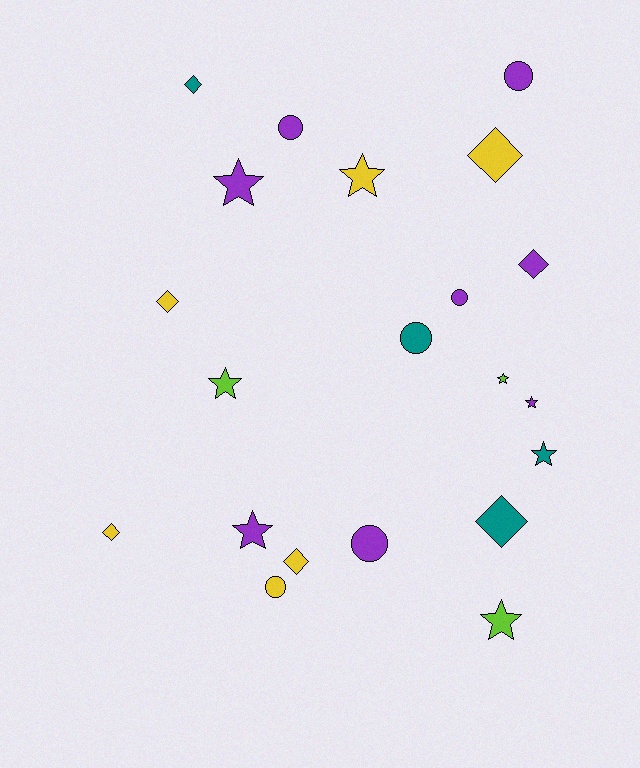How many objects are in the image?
There are 21 objects.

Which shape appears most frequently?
Star, with 8 objects.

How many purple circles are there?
There are 4 purple circles.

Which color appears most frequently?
Purple, with 8 objects.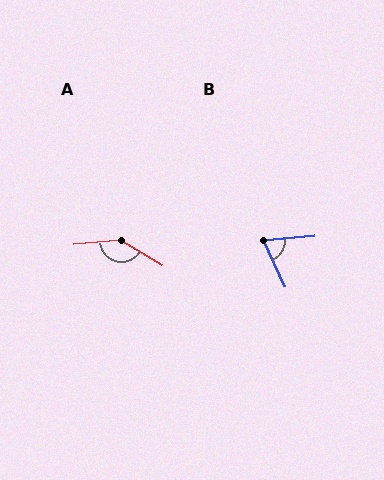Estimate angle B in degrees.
Approximately 70 degrees.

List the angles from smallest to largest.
B (70°), A (143°).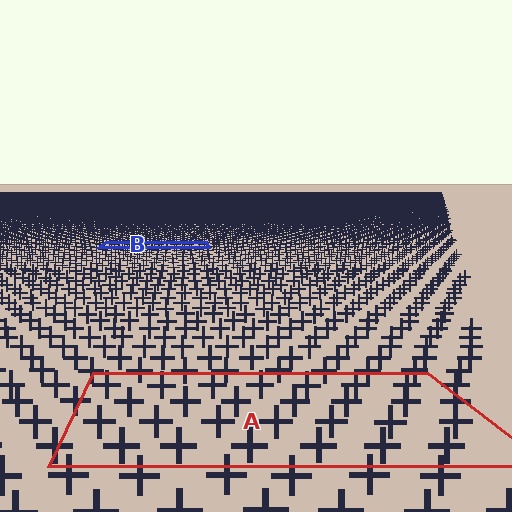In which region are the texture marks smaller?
The texture marks are smaller in region B, because it is farther away.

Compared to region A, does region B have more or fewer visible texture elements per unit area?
Region B has more texture elements per unit area — they are packed more densely because it is farther away.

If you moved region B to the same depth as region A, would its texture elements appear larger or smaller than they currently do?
They would appear larger. At a closer depth, the same texture elements are projected at a bigger on-screen size.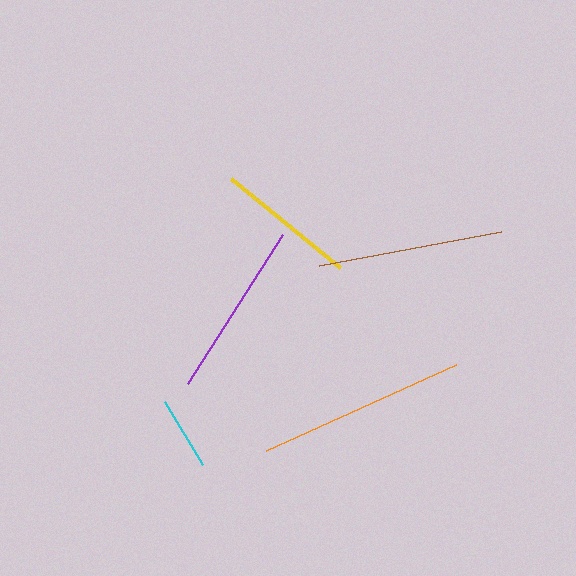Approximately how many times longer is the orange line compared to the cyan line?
The orange line is approximately 2.8 times the length of the cyan line.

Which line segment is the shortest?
The cyan line is the shortest at approximately 74 pixels.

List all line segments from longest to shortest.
From longest to shortest: orange, brown, purple, yellow, cyan.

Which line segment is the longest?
The orange line is the longest at approximately 208 pixels.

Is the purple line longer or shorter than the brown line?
The brown line is longer than the purple line.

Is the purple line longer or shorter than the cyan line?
The purple line is longer than the cyan line.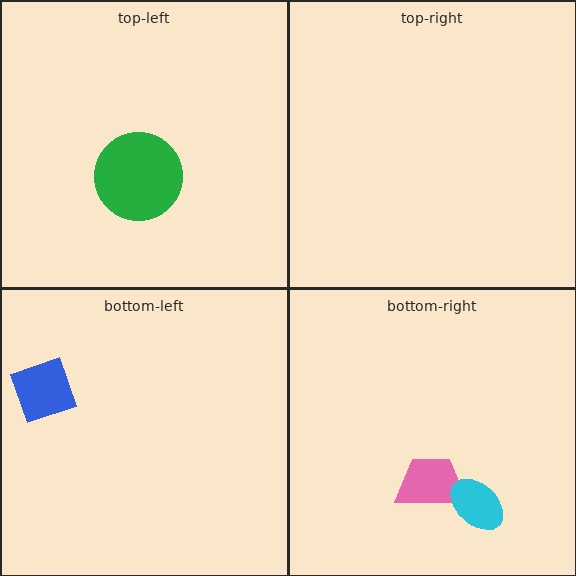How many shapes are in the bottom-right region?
2.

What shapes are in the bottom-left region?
The blue diamond.